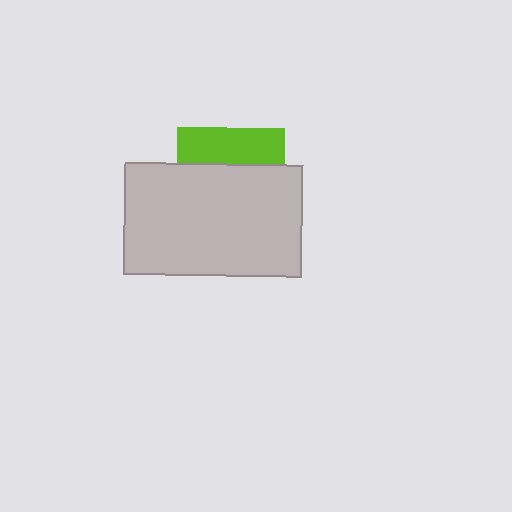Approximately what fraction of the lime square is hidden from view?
Roughly 67% of the lime square is hidden behind the light gray rectangle.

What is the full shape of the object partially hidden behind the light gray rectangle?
The partially hidden object is a lime square.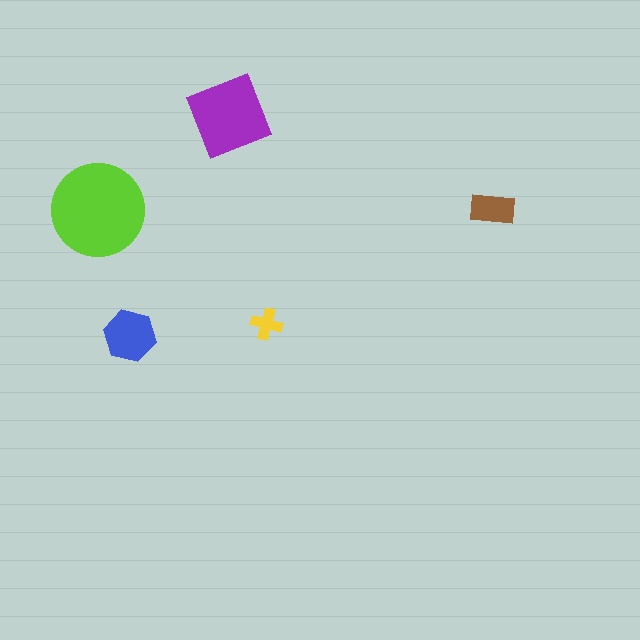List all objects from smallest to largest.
The yellow cross, the brown rectangle, the blue hexagon, the purple diamond, the lime circle.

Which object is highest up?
The purple diamond is topmost.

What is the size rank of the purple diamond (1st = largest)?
2nd.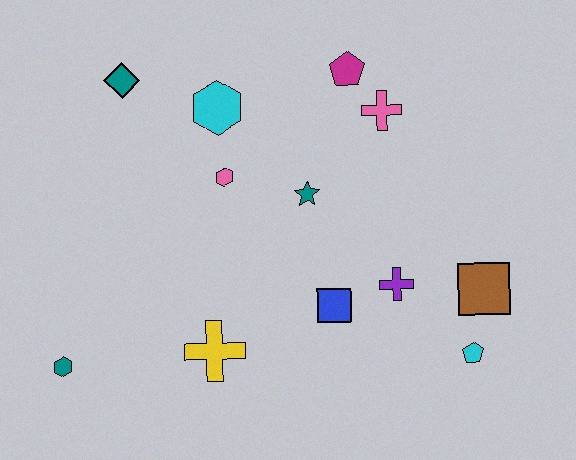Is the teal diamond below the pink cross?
No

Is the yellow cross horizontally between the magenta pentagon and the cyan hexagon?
No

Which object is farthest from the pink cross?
The teal hexagon is farthest from the pink cross.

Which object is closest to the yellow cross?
The blue square is closest to the yellow cross.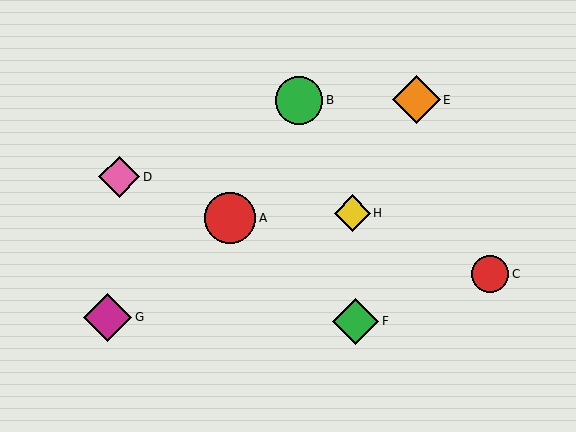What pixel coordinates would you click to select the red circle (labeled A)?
Click at (230, 218) to select the red circle A.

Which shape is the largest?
The red circle (labeled A) is the largest.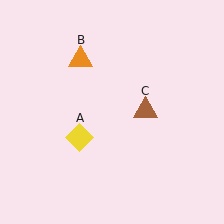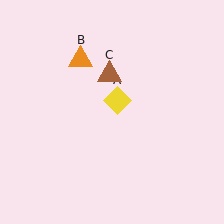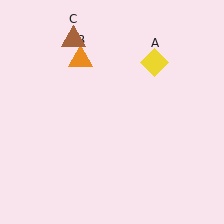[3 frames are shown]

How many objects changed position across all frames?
2 objects changed position: yellow diamond (object A), brown triangle (object C).